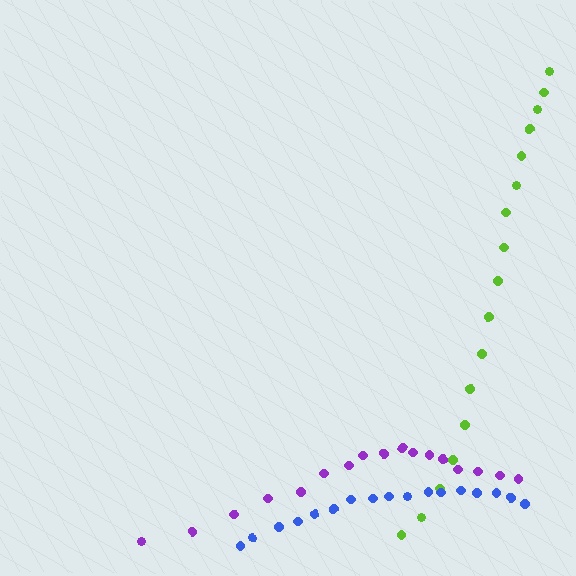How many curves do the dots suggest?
There are 3 distinct paths.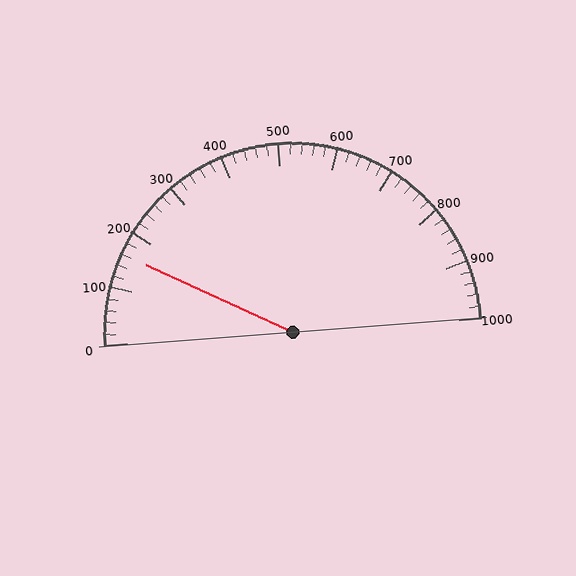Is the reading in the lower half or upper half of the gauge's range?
The reading is in the lower half of the range (0 to 1000).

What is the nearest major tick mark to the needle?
The nearest major tick mark is 200.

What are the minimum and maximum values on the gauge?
The gauge ranges from 0 to 1000.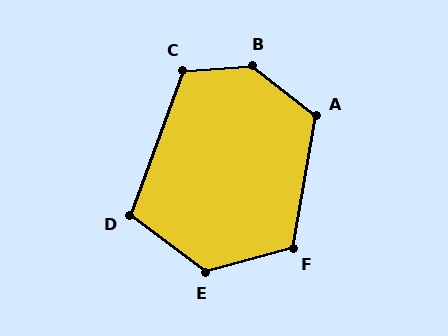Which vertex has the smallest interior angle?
D, at approximately 107 degrees.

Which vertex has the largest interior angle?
B, at approximately 138 degrees.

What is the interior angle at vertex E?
Approximately 128 degrees (obtuse).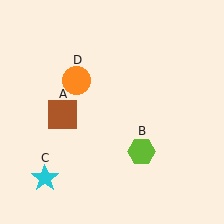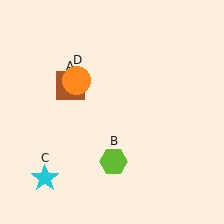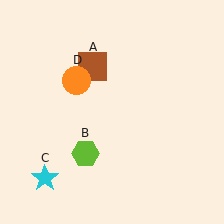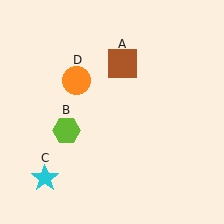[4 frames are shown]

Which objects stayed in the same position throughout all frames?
Cyan star (object C) and orange circle (object D) remained stationary.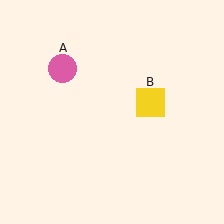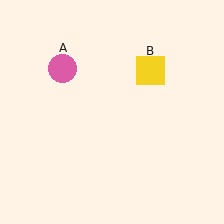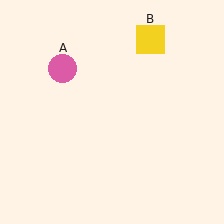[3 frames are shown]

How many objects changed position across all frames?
1 object changed position: yellow square (object B).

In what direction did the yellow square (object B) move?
The yellow square (object B) moved up.